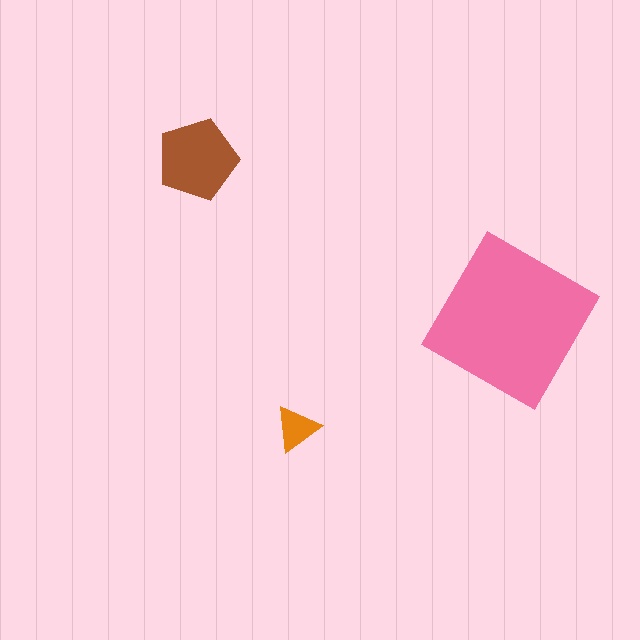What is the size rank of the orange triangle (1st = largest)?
3rd.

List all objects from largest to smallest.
The pink diamond, the brown pentagon, the orange triangle.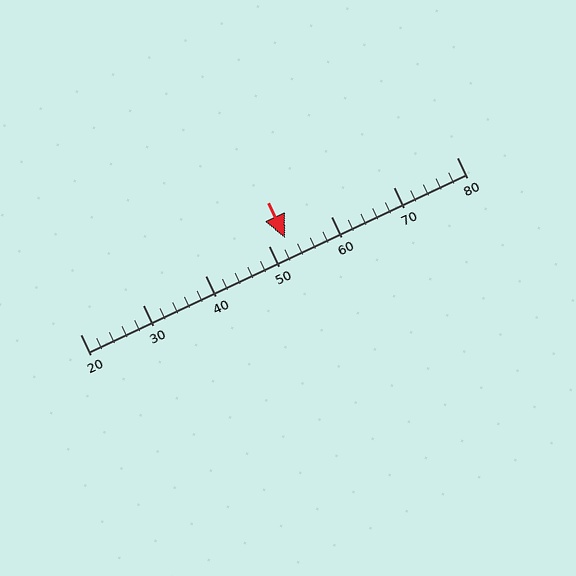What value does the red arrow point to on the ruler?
The red arrow points to approximately 53.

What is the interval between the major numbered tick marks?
The major tick marks are spaced 10 units apart.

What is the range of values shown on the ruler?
The ruler shows values from 20 to 80.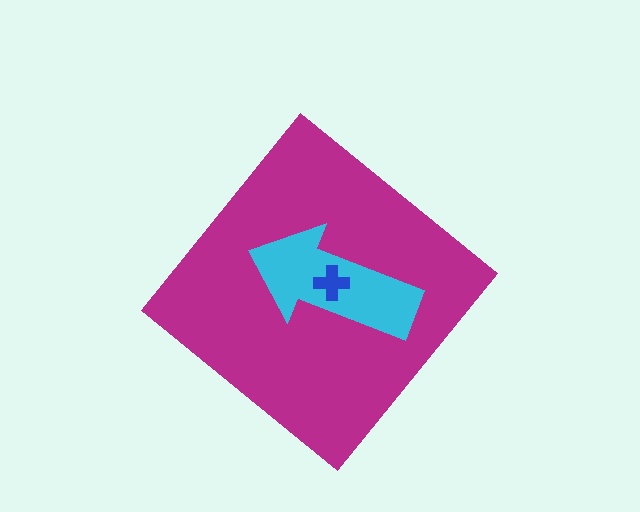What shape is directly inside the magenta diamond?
The cyan arrow.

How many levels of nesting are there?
3.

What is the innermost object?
The blue cross.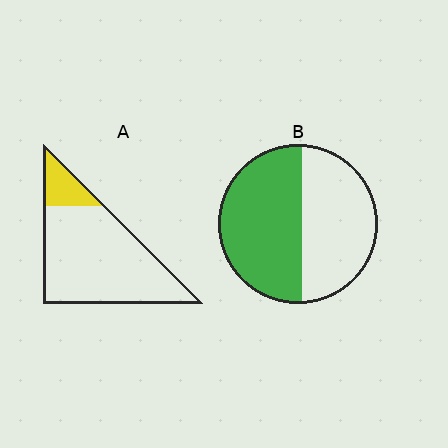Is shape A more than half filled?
No.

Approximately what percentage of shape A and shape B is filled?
A is approximately 15% and B is approximately 55%.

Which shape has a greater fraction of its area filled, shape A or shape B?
Shape B.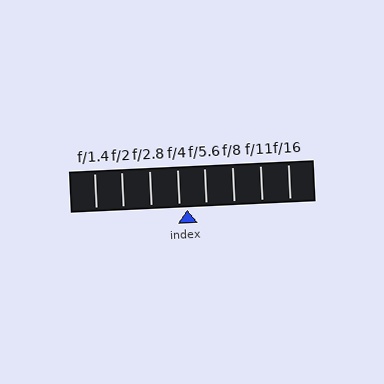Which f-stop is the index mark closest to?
The index mark is closest to f/4.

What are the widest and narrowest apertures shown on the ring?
The widest aperture shown is f/1.4 and the narrowest is f/16.